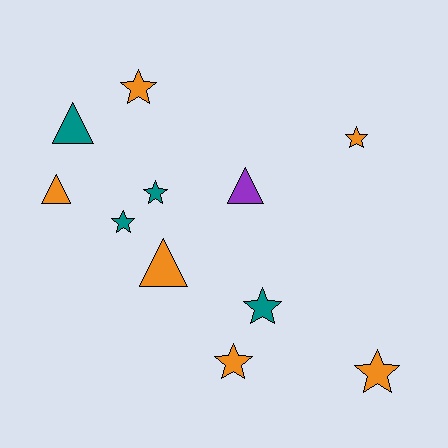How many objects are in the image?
There are 11 objects.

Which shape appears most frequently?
Star, with 7 objects.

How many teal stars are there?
There are 3 teal stars.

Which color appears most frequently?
Orange, with 6 objects.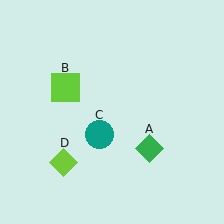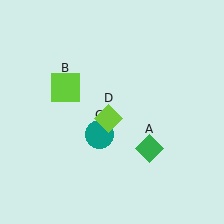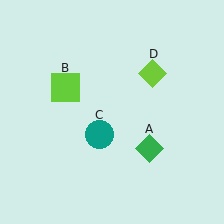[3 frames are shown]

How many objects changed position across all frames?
1 object changed position: lime diamond (object D).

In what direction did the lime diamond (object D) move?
The lime diamond (object D) moved up and to the right.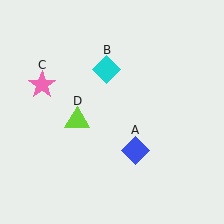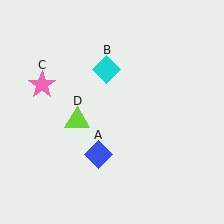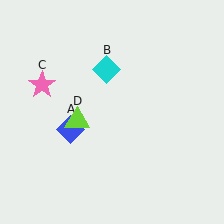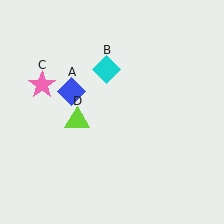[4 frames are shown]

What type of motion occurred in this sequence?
The blue diamond (object A) rotated clockwise around the center of the scene.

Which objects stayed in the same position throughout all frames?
Cyan diamond (object B) and pink star (object C) and lime triangle (object D) remained stationary.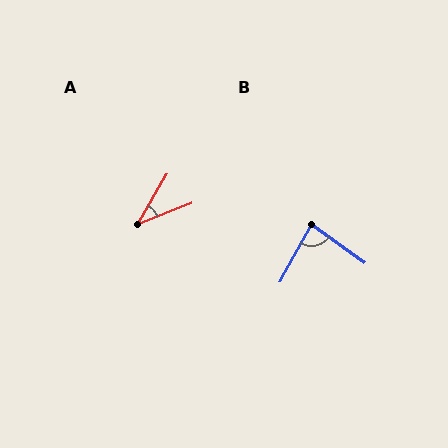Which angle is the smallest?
A, at approximately 38 degrees.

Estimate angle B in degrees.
Approximately 83 degrees.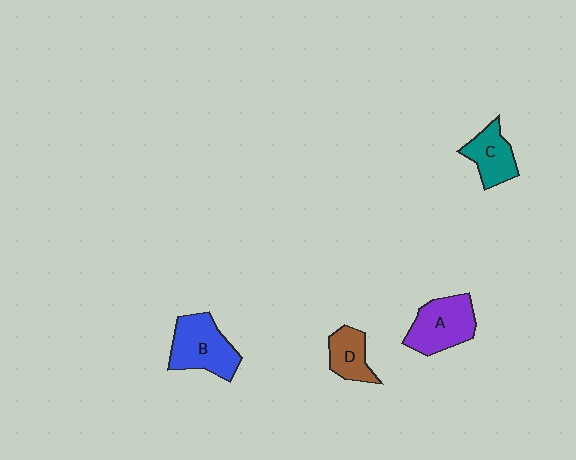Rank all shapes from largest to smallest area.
From largest to smallest: B (blue), A (purple), C (teal), D (brown).